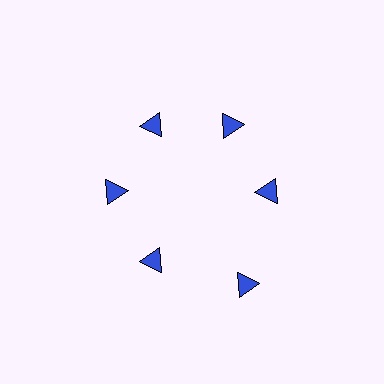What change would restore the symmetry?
The symmetry would be restored by moving it inward, back onto the ring so that all 6 triangles sit at equal angles and equal distance from the center.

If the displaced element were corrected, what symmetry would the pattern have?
It would have 6-fold rotational symmetry — the pattern would map onto itself every 60 degrees.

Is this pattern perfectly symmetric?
No. The 6 blue triangles are arranged in a ring, but one element near the 5 o'clock position is pushed outward from the center, breaking the 6-fold rotational symmetry.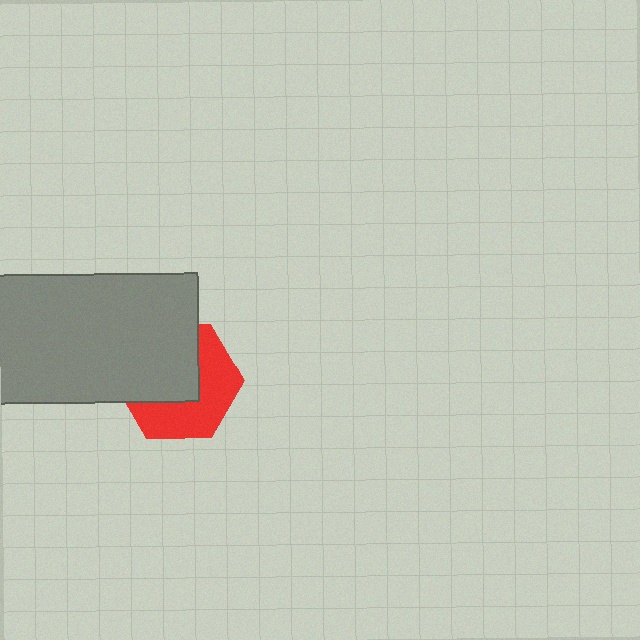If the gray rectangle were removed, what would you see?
You would see the complete red hexagon.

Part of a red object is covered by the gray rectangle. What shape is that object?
It is a hexagon.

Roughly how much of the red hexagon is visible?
About half of it is visible (roughly 49%).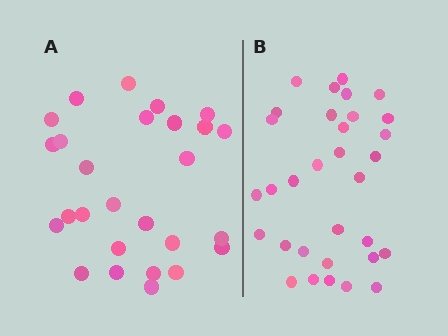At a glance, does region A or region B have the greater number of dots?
Region B (the right region) has more dots.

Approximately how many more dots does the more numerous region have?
Region B has about 5 more dots than region A.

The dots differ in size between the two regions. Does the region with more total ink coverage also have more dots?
No. Region A has more total ink coverage because its dots are larger, but region B actually contains more individual dots. Total area can be misleading — the number of items is what matters here.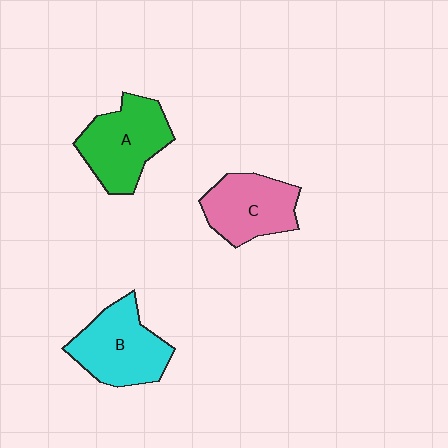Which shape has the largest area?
Shape B (cyan).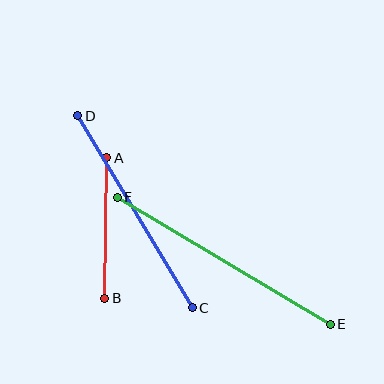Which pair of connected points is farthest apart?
Points E and F are farthest apart.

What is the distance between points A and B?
The distance is approximately 141 pixels.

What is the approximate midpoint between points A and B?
The midpoint is at approximately (106, 228) pixels.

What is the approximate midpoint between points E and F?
The midpoint is at approximately (224, 261) pixels.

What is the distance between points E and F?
The distance is approximately 248 pixels.